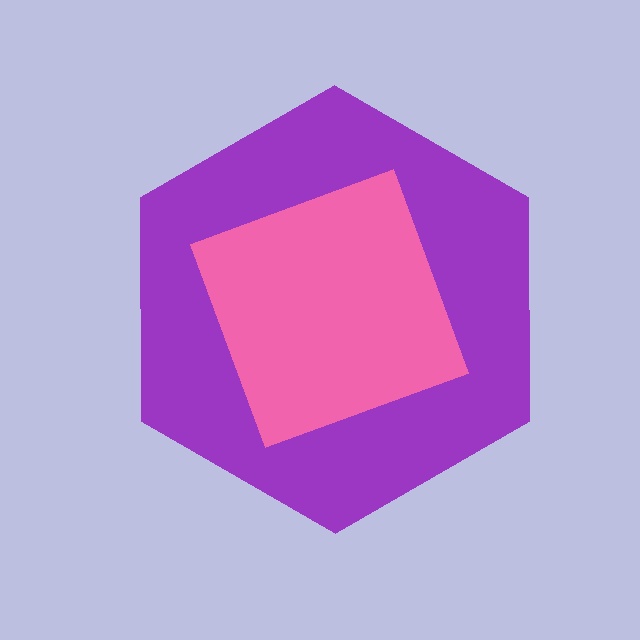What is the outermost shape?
The purple hexagon.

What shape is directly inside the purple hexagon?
The pink diamond.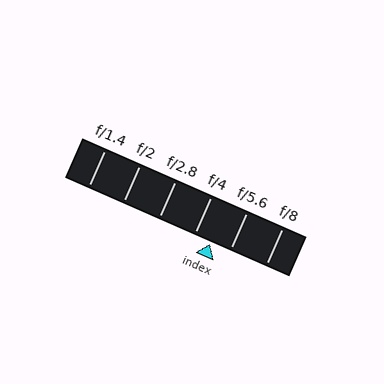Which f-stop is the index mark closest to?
The index mark is closest to f/4.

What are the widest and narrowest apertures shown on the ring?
The widest aperture shown is f/1.4 and the narrowest is f/8.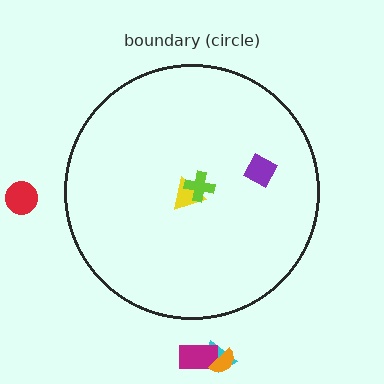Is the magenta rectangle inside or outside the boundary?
Outside.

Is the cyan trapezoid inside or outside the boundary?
Outside.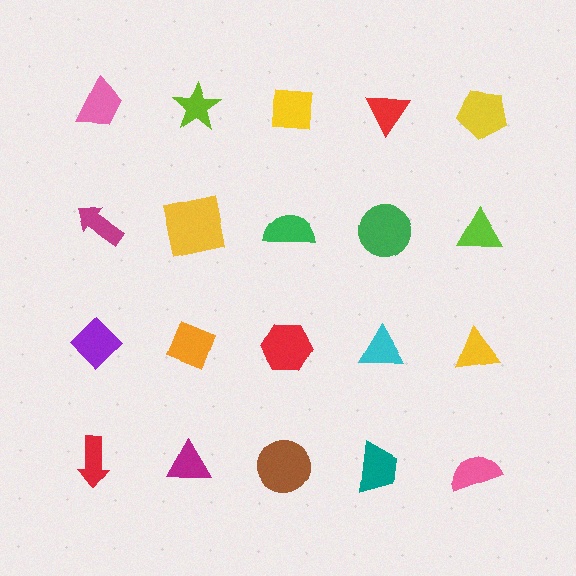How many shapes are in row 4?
5 shapes.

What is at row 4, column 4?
A teal trapezoid.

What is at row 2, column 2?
A yellow square.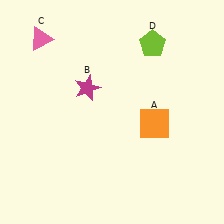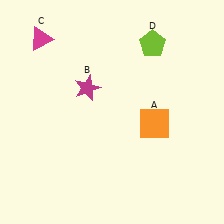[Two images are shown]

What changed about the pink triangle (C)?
In Image 1, C is pink. In Image 2, it changed to magenta.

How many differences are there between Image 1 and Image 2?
There is 1 difference between the two images.